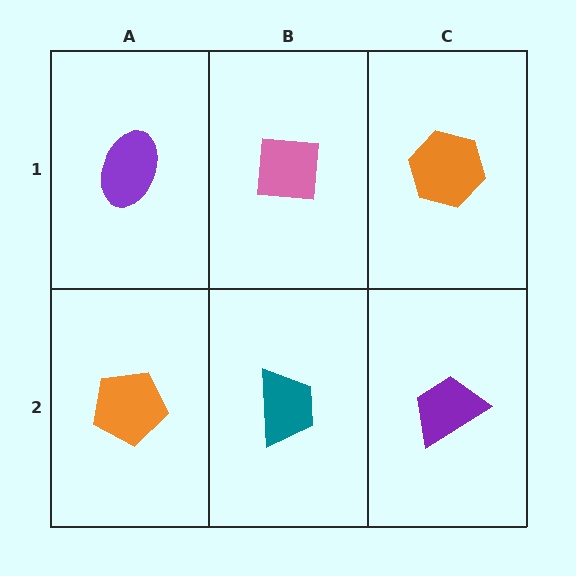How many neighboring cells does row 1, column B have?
3.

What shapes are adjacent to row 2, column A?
A purple ellipse (row 1, column A), a teal trapezoid (row 2, column B).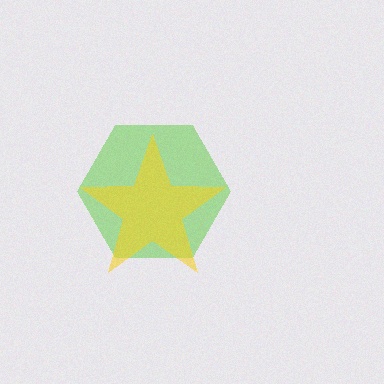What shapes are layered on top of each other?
The layered shapes are: a lime hexagon, a yellow star.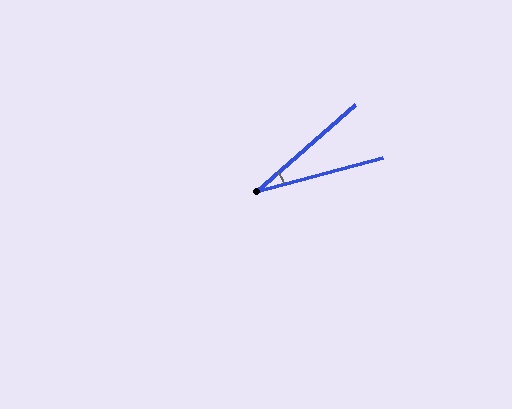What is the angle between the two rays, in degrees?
Approximately 26 degrees.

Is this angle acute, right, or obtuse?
It is acute.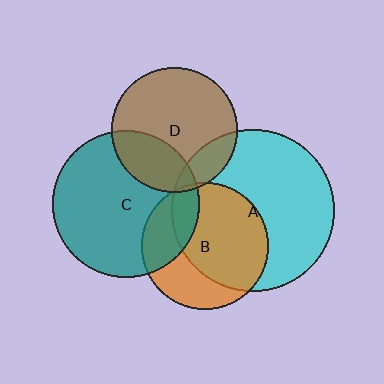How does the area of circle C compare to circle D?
Approximately 1.4 times.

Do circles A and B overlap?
Yes.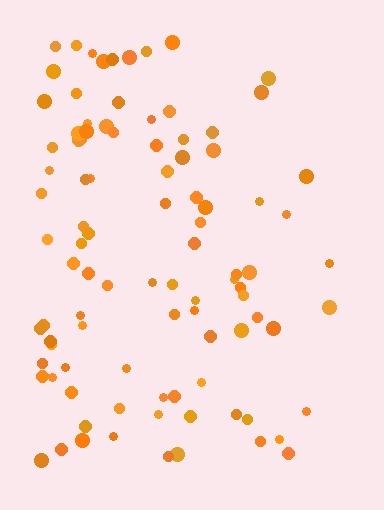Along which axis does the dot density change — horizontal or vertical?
Horizontal.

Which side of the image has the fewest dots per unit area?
The right.